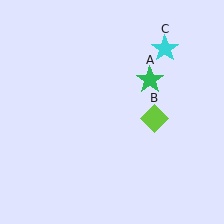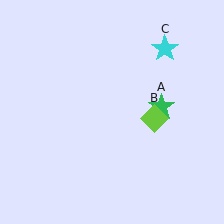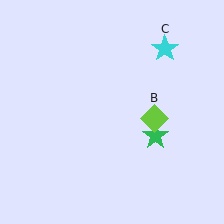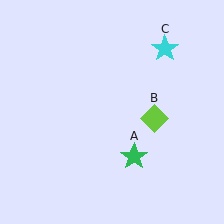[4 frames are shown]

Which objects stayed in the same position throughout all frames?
Lime diamond (object B) and cyan star (object C) remained stationary.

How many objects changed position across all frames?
1 object changed position: green star (object A).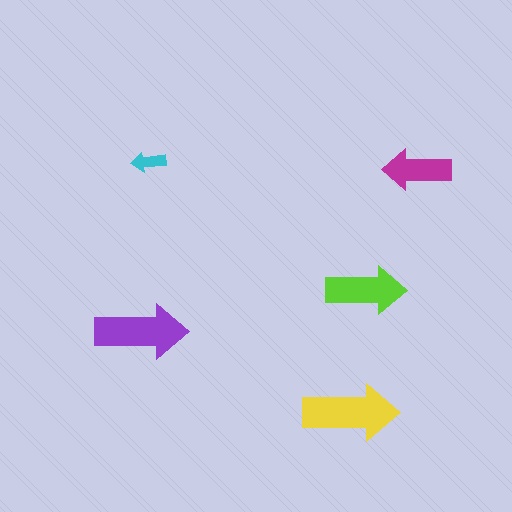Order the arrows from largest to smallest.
the yellow one, the purple one, the lime one, the magenta one, the cyan one.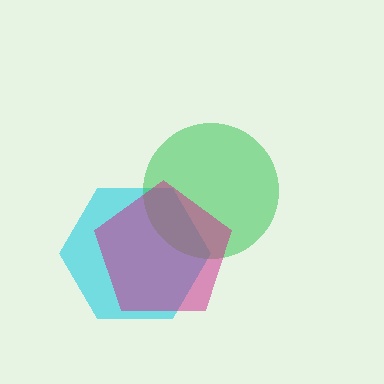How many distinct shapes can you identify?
There are 3 distinct shapes: a cyan hexagon, a green circle, a magenta pentagon.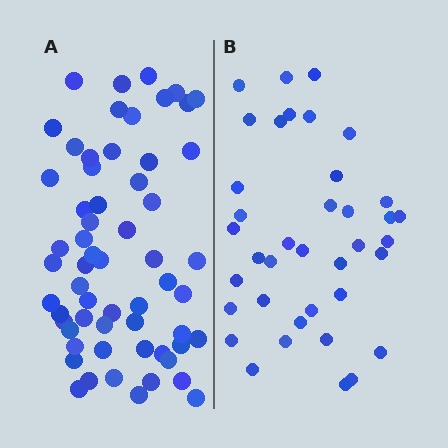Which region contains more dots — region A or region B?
Region A (the left region) has more dots.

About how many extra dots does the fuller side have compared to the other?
Region A has approximately 20 more dots than region B.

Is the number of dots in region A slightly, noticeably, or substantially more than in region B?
Region A has substantially more. The ratio is roughly 1.6 to 1.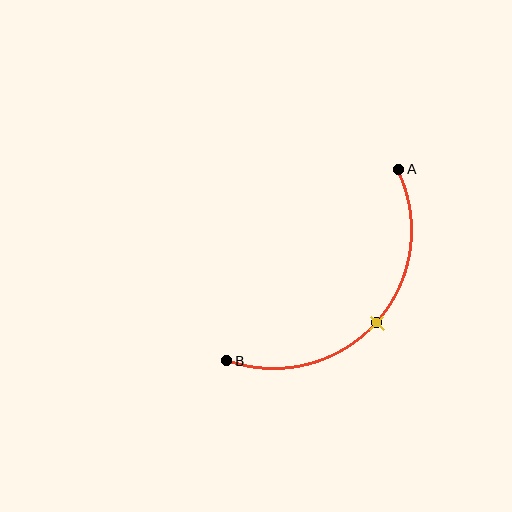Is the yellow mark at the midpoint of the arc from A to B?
Yes. The yellow mark lies on the arc at equal arc-length from both A and B — it is the arc midpoint.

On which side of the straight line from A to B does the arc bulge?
The arc bulges below and to the right of the straight line connecting A and B.